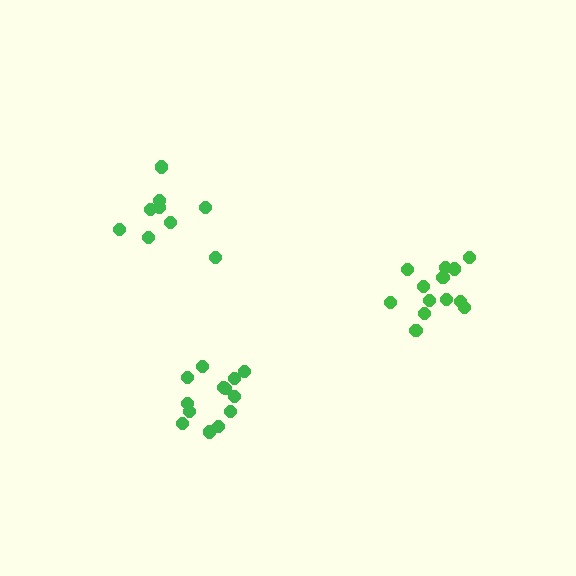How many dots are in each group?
Group 1: 9 dots, Group 2: 13 dots, Group 3: 13 dots (35 total).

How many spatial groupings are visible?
There are 3 spatial groupings.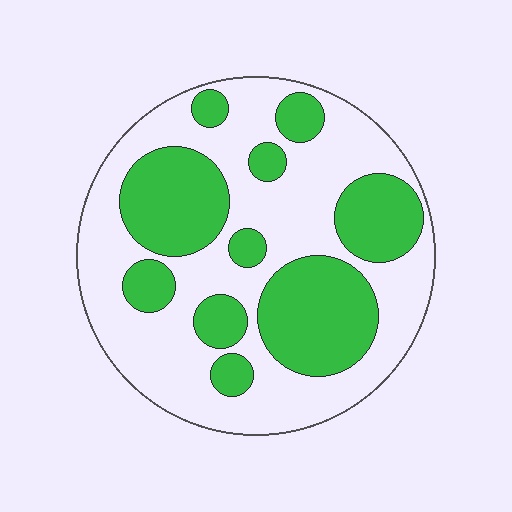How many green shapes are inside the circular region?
10.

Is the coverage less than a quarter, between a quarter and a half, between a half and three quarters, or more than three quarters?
Between a quarter and a half.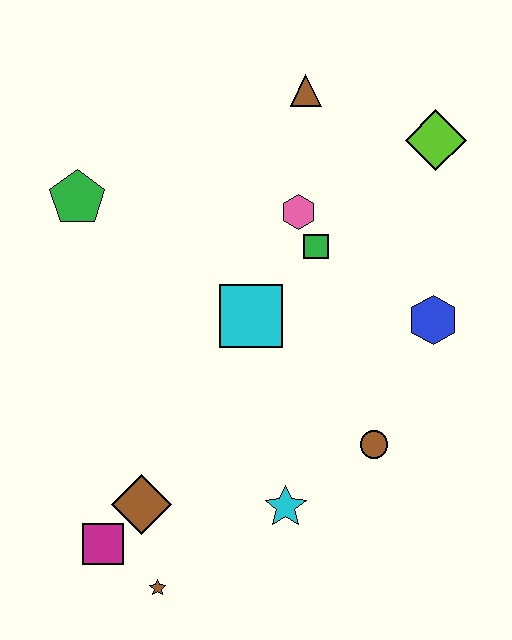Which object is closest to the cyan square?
The green square is closest to the cyan square.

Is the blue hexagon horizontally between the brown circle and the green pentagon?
No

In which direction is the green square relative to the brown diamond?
The green square is above the brown diamond.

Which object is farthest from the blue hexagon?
The magenta square is farthest from the blue hexagon.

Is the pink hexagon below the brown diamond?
No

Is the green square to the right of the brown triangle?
Yes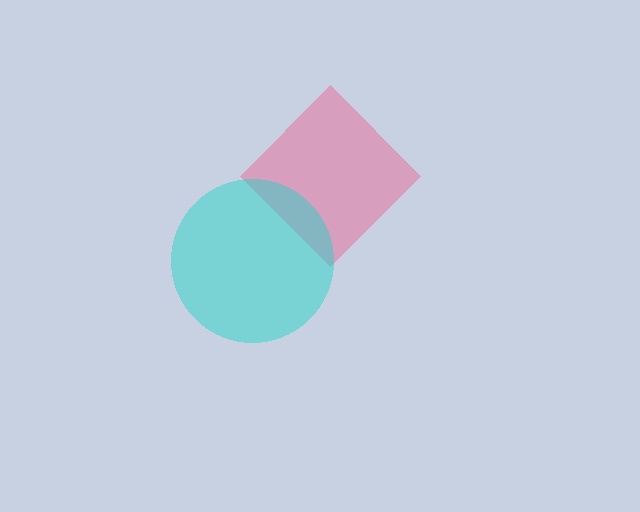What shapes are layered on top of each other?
The layered shapes are: a pink diamond, a cyan circle.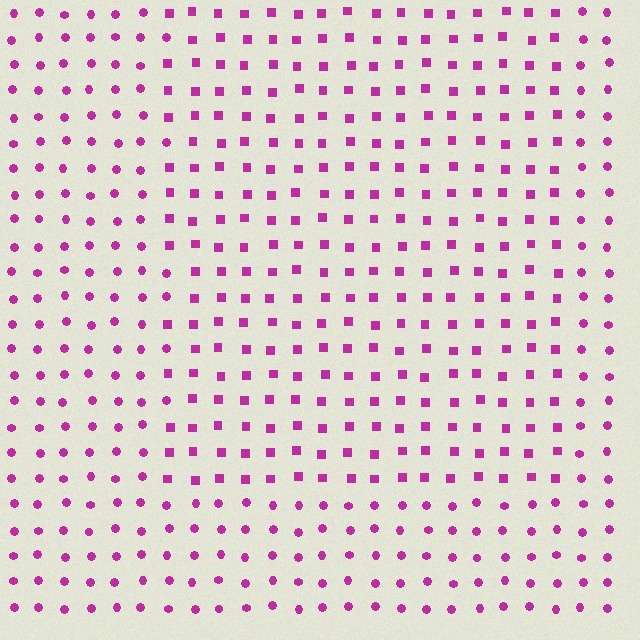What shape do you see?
I see a rectangle.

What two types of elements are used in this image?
The image uses squares inside the rectangle region and circles outside it.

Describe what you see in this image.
The image is filled with small magenta elements arranged in a uniform grid. A rectangle-shaped region contains squares, while the surrounding area contains circles. The boundary is defined purely by the change in element shape.